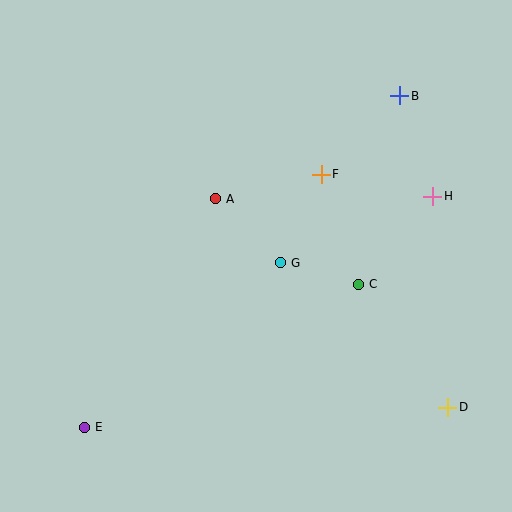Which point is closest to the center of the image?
Point G at (280, 263) is closest to the center.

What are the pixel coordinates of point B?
Point B is at (400, 96).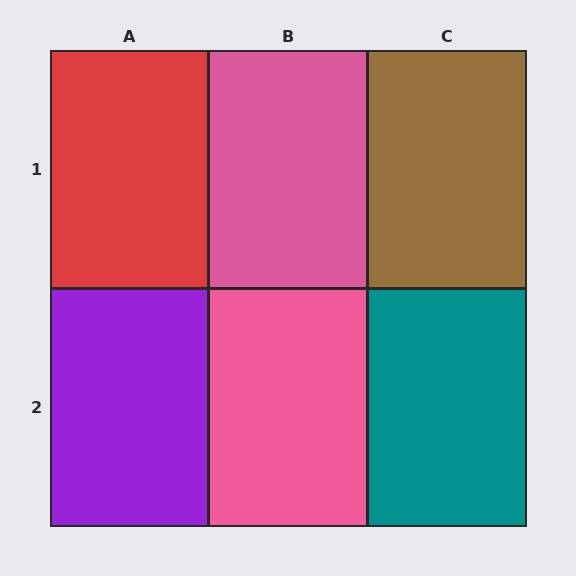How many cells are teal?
1 cell is teal.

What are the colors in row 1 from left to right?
Red, pink, brown.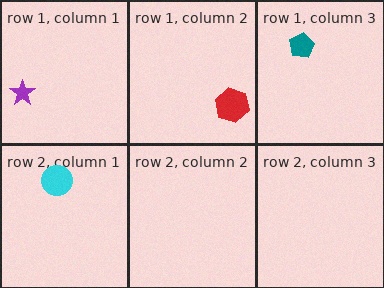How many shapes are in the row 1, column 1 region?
1.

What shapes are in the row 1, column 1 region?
The purple star.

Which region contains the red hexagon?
The row 1, column 2 region.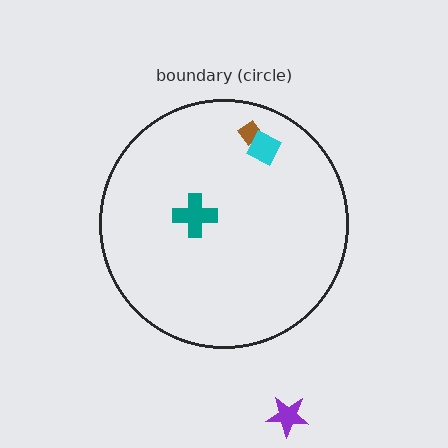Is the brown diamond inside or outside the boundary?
Inside.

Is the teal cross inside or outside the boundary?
Inside.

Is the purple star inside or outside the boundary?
Outside.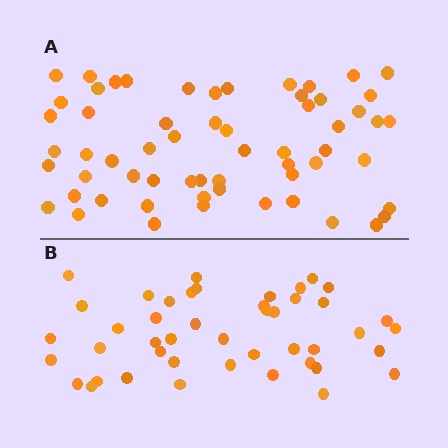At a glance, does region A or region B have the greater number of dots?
Region A (the top region) has more dots.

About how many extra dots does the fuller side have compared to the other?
Region A has approximately 15 more dots than region B.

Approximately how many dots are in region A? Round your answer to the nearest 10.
About 60 dots.